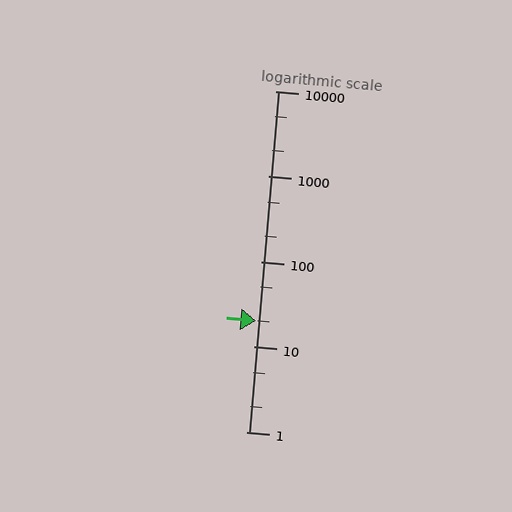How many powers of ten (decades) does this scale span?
The scale spans 4 decades, from 1 to 10000.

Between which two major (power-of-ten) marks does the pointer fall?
The pointer is between 10 and 100.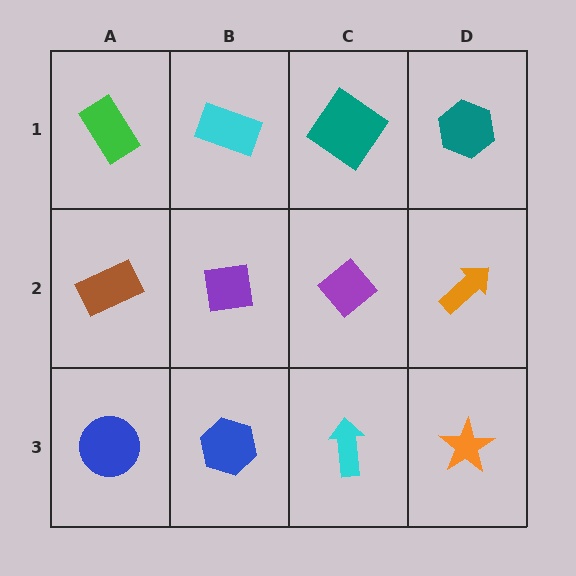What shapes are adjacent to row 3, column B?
A purple square (row 2, column B), a blue circle (row 3, column A), a cyan arrow (row 3, column C).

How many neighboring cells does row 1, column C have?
3.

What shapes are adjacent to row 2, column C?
A teal diamond (row 1, column C), a cyan arrow (row 3, column C), a purple square (row 2, column B), an orange arrow (row 2, column D).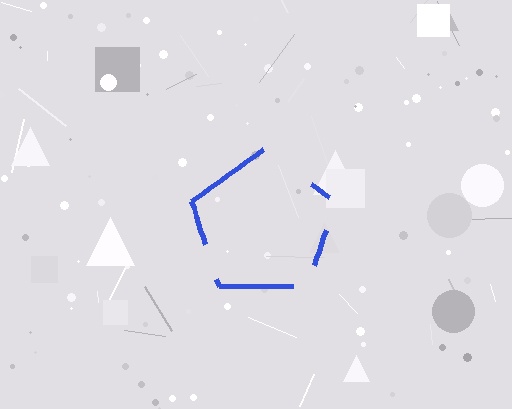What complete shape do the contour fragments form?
The contour fragments form a pentagon.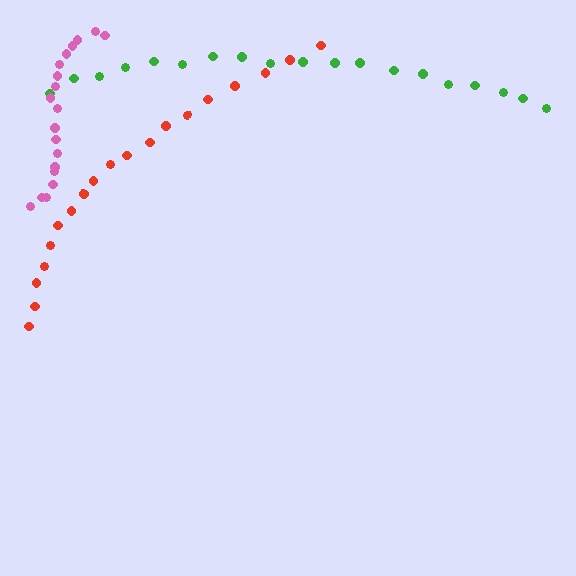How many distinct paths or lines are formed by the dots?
There are 3 distinct paths.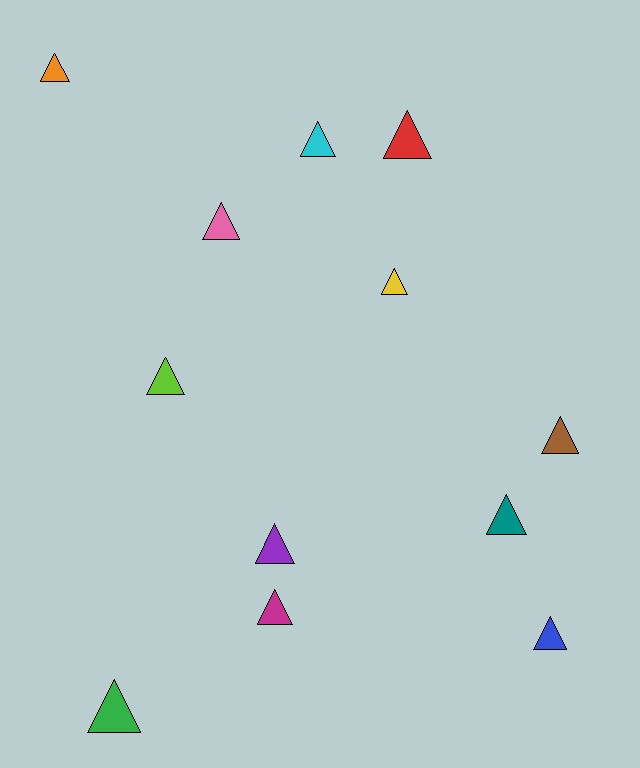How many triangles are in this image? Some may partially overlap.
There are 12 triangles.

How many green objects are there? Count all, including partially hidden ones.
There is 1 green object.